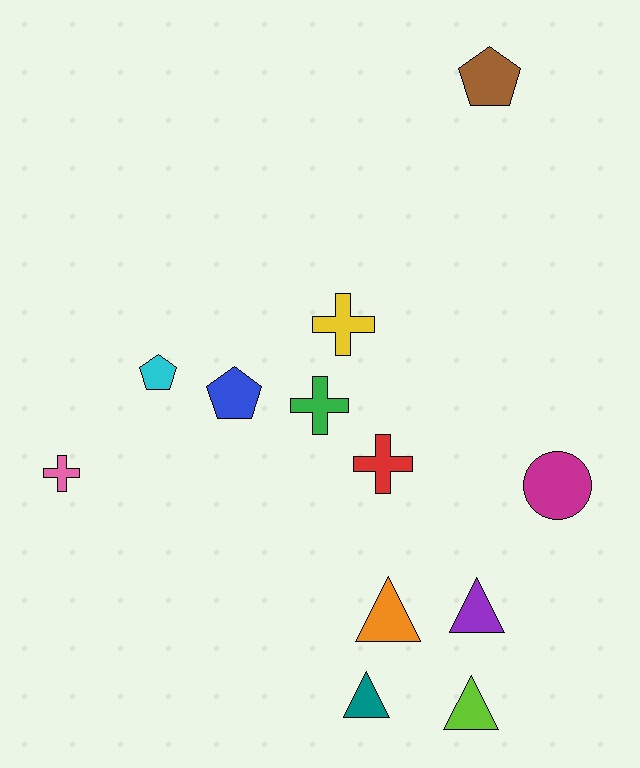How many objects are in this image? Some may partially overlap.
There are 12 objects.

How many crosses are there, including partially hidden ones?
There are 4 crosses.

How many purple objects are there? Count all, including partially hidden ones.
There is 1 purple object.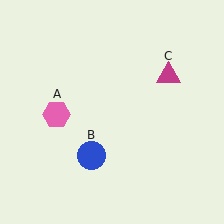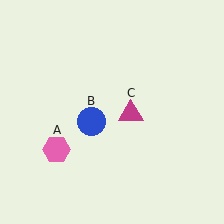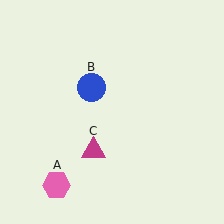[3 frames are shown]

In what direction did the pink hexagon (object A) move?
The pink hexagon (object A) moved down.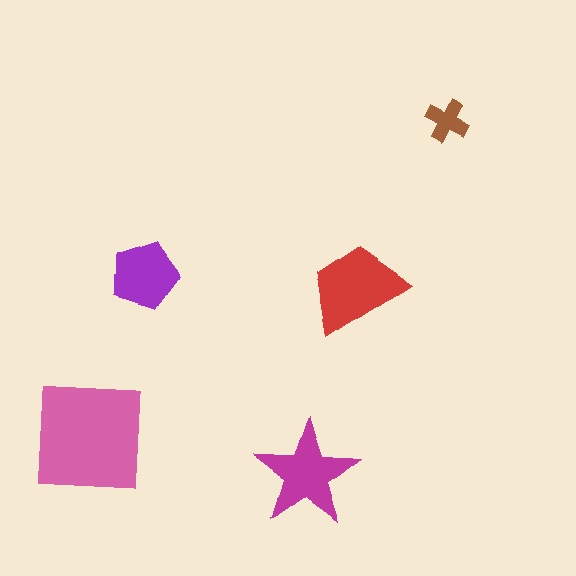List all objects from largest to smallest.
The pink square, the red trapezoid, the magenta star, the purple pentagon, the brown cross.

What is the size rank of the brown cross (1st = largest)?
5th.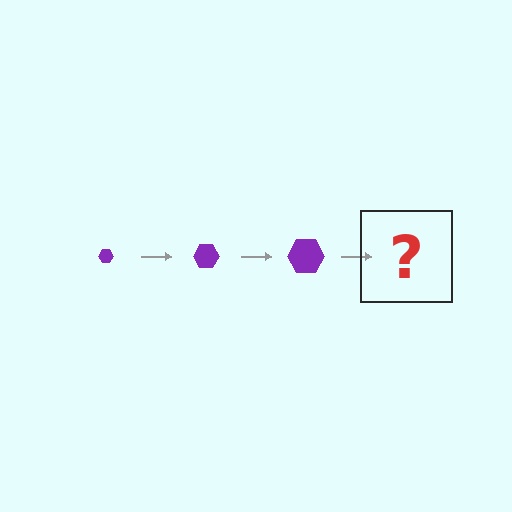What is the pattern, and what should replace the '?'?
The pattern is that the hexagon gets progressively larger each step. The '?' should be a purple hexagon, larger than the previous one.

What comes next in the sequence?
The next element should be a purple hexagon, larger than the previous one.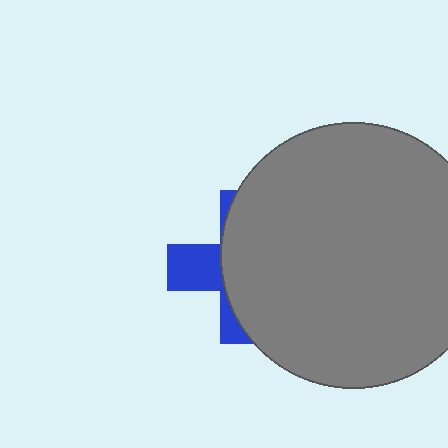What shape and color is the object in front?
The object in front is a gray circle.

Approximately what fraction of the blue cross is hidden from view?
Roughly 69% of the blue cross is hidden behind the gray circle.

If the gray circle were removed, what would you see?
You would see the complete blue cross.